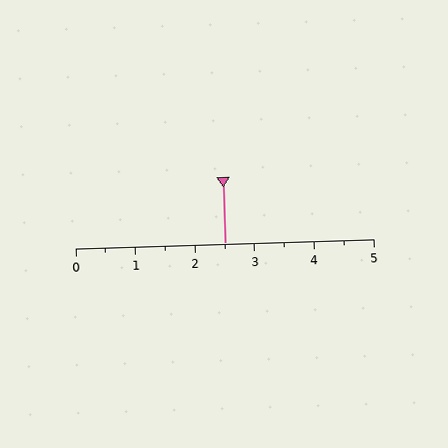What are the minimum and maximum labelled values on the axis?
The axis runs from 0 to 5.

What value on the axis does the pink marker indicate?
The marker indicates approximately 2.5.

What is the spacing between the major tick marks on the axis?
The major ticks are spaced 1 apart.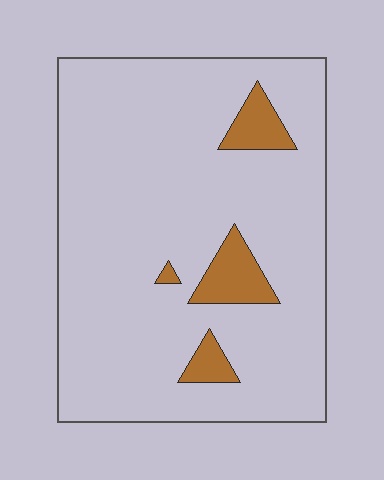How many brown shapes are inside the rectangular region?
4.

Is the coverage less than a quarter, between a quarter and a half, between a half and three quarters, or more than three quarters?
Less than a quarter.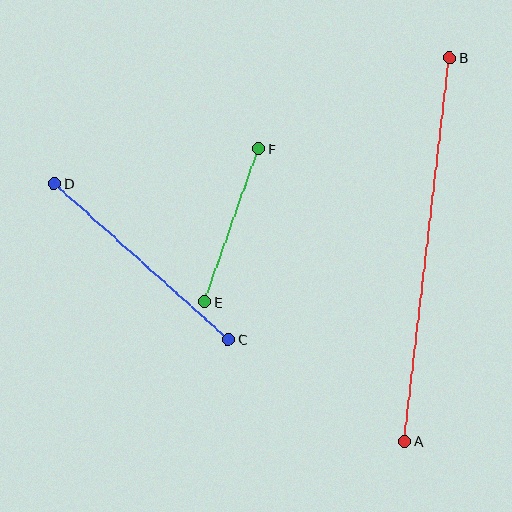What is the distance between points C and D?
The distance is approximately 234 pixels.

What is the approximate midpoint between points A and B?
The midpoint is at approximately (427, 249) pixels.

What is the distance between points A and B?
The distance is approximately 386 pixels.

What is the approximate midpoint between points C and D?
The midpoint is at approximately (141, 261) pixels.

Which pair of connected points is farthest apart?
Points A and B are farthest apart.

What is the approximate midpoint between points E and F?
The midpoint is at approximately (232, 225) pixels.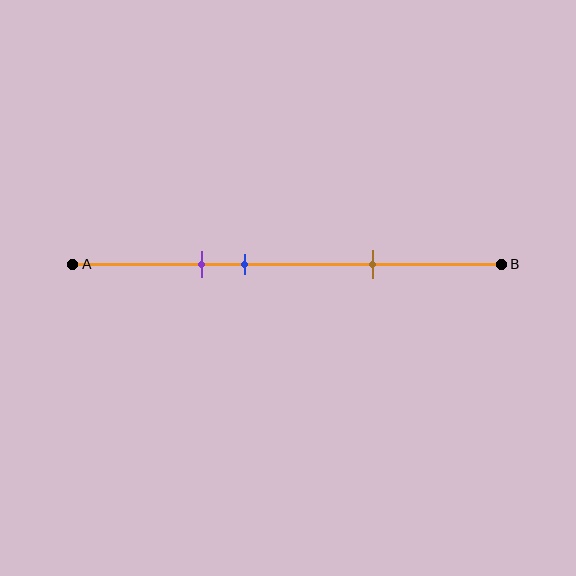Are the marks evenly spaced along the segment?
No, the marks are not evenly spaced.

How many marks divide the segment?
There are 3 marks dividing the segment.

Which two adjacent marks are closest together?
The purple and blue marks are the closest adjacent pair.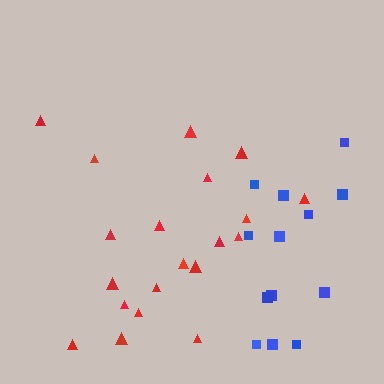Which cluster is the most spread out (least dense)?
Blue.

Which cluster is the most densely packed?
Red.